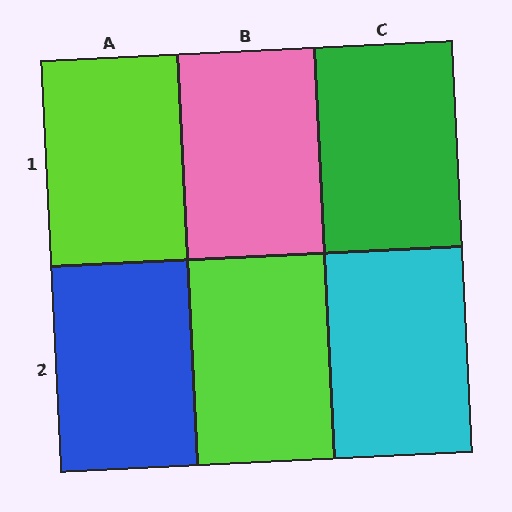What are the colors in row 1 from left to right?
Lime, pink, green.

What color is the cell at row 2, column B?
Lime.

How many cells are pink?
1 cell is pink.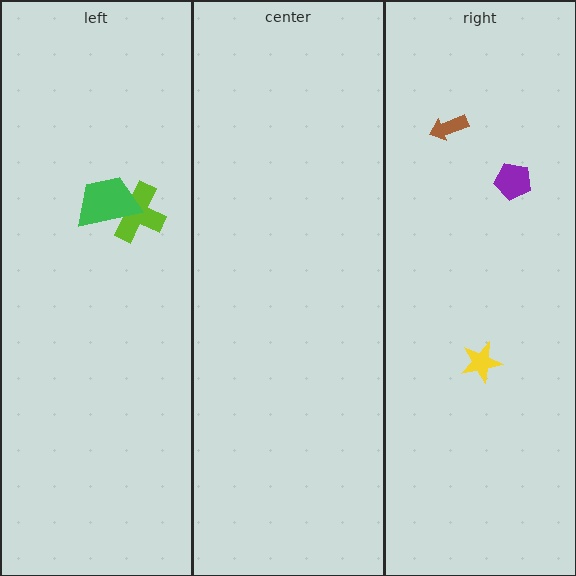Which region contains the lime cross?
The left region.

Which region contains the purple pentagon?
The right region.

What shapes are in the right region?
The yellow star, the brown arrow, the purple pentagon.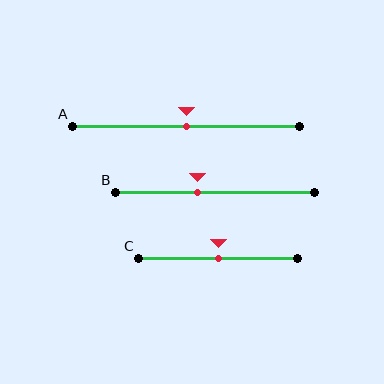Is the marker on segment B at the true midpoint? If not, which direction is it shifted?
No, the marker on segment B is shifted to the left by about 9% of the segment length.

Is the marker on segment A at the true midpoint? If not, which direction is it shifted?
Yes, the marker on segment A is at the true midpoint.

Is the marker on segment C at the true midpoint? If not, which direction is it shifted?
Yes, the marker on segment C is at the true midpoint.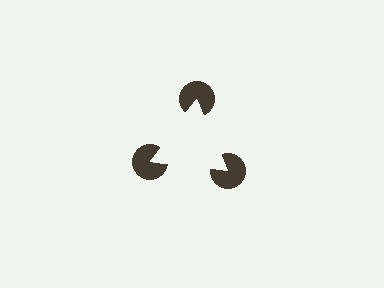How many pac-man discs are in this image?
There are 3 — one at each vertex of the illusory triangle.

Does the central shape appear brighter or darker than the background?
It typically appears slightly brighter than the background, even though no actual brightness change is drawn.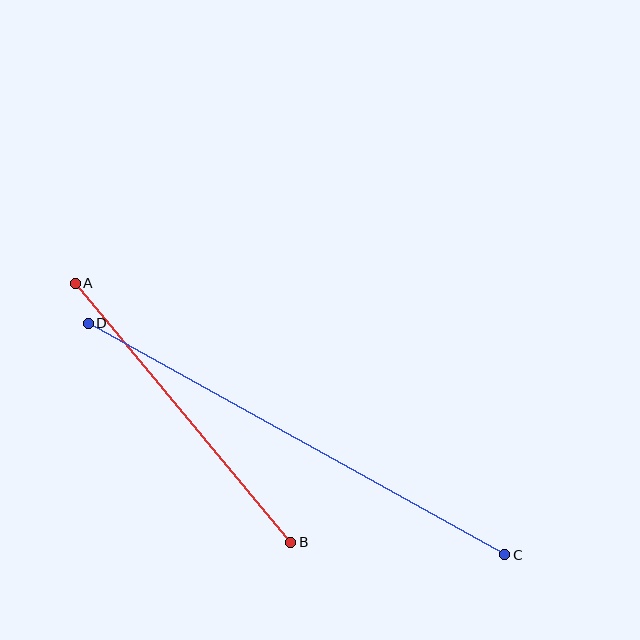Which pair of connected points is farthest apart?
Points C and D are farthest apart.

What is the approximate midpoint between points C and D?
The midpoint is at approximately (296, 439) pixels.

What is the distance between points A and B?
The distance is approximately 337 pixels.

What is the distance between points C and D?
The distance is approximately 477 pixels.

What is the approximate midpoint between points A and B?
The midpoint is at approximately (183, 413) pixels.